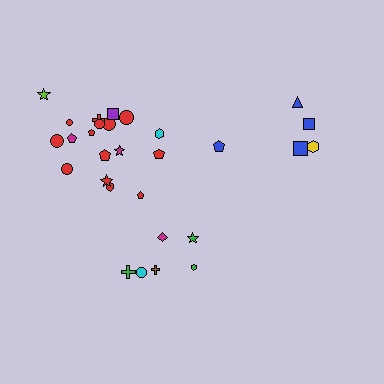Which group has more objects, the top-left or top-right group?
The top-left group.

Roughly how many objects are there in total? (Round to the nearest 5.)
Roughly 30 objects in total.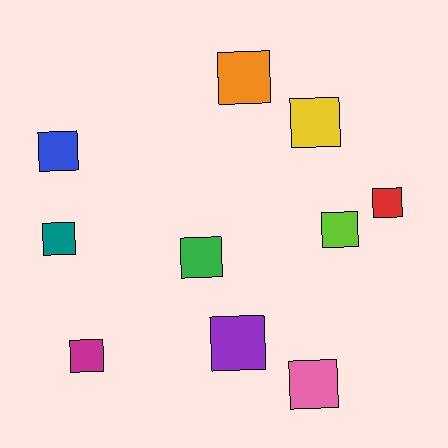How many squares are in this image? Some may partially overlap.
There are 10 squares.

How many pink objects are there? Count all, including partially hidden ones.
There is 1 pink object.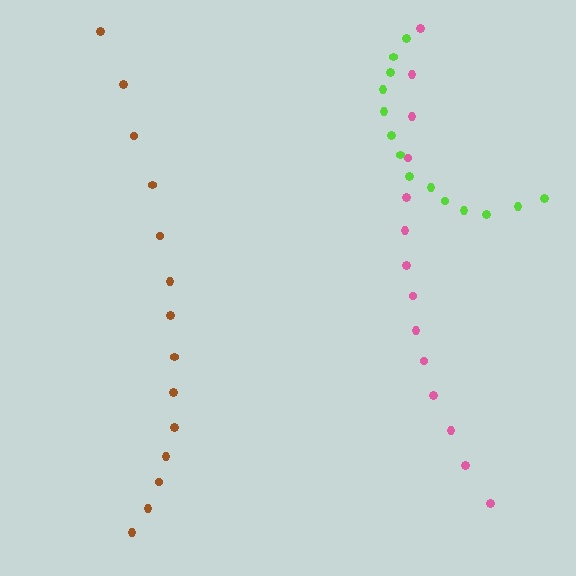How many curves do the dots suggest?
There are 3 distinct paths.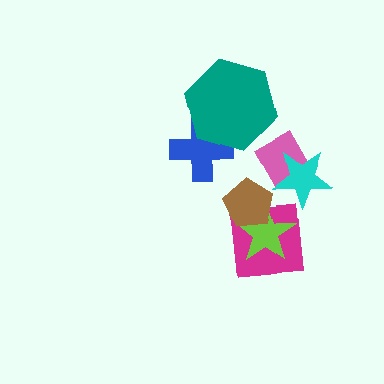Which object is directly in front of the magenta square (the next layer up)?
The lime star is directly in front of the magenta square.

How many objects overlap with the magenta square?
2 objects overlap with the magenta square.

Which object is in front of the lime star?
The brown pentagon is in front of the lime star.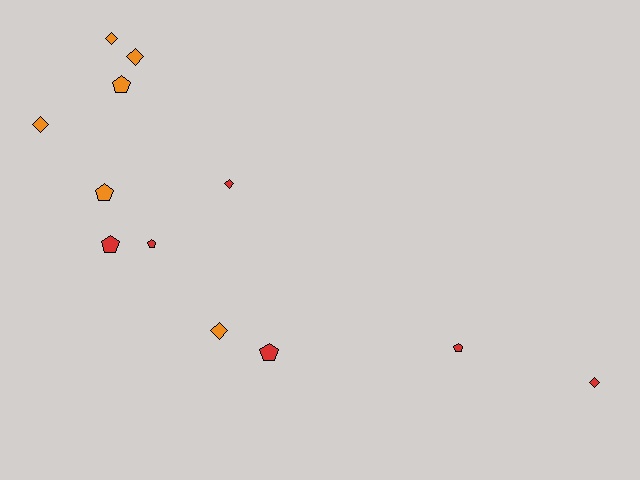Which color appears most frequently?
Orange, with 6 objects.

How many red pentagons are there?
There are 4 red pentagons.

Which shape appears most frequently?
Pentagon, with 6 objects.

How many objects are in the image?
There are 12 objects.